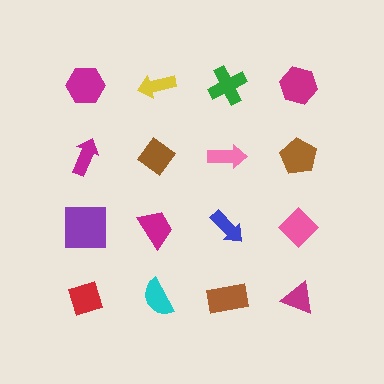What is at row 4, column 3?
A brown rectangle.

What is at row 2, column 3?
A pink arrow.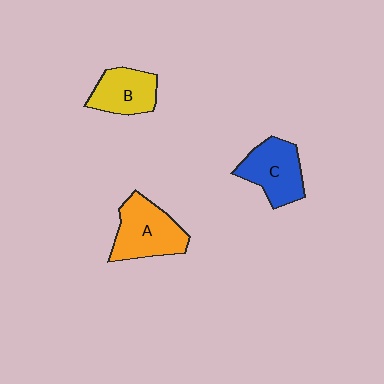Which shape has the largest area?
Shape A (orange).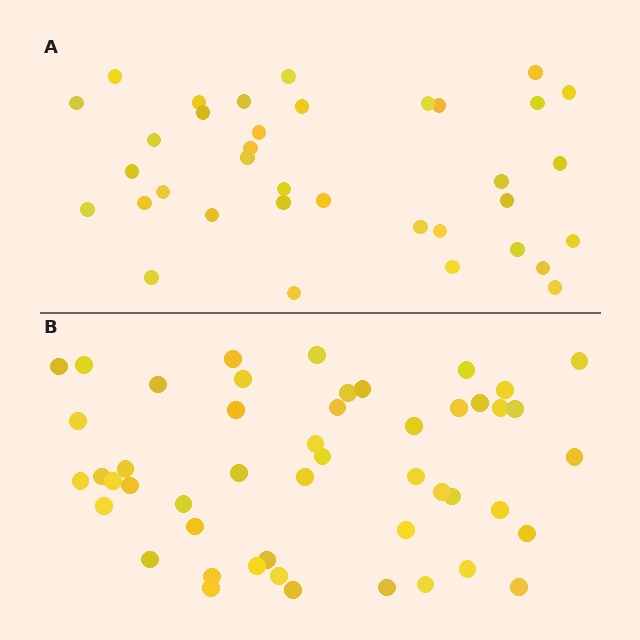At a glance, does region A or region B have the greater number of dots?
Region B (the bottom region) has more dots.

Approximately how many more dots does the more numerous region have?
Region B has approximately 15 more dots than region A.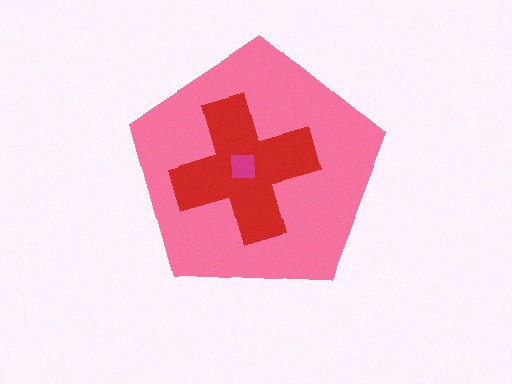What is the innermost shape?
The magenta square.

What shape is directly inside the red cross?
The magenta square.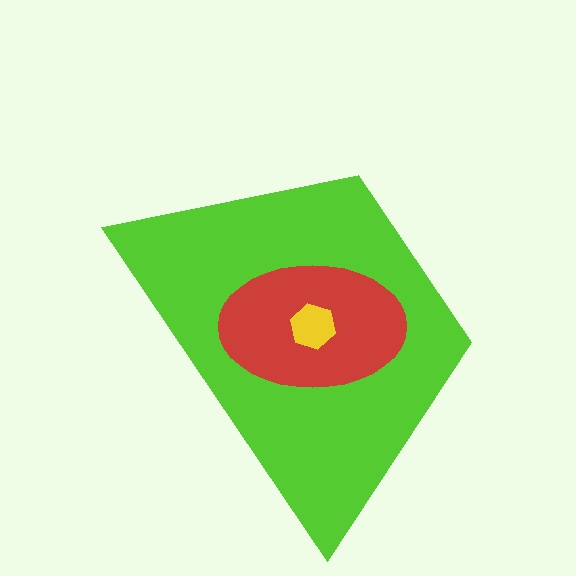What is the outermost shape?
The lime trapezoid.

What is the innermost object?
The yellow hexagon.